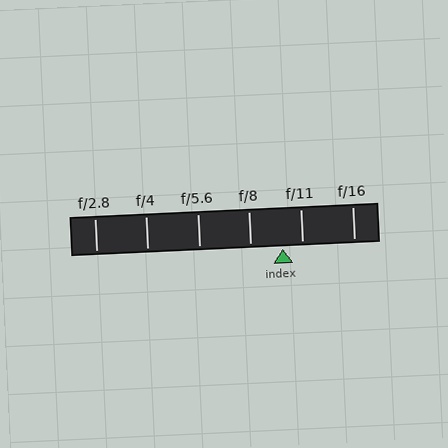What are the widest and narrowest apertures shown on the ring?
The widest aperture shown is f/2.8 and the narrowest is f/16.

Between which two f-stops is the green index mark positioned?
The index mark is between f/8 and f/11.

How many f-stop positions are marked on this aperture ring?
There are 6 f-stop positions marked.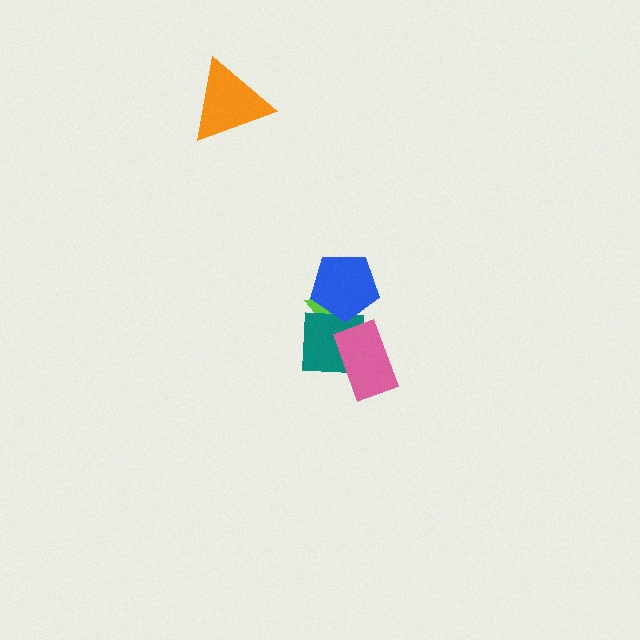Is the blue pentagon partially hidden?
No, no other shape covers it.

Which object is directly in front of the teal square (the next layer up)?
The pink rectangle is directly in front of the teal square.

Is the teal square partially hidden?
Yes, it is partially covered by another shape.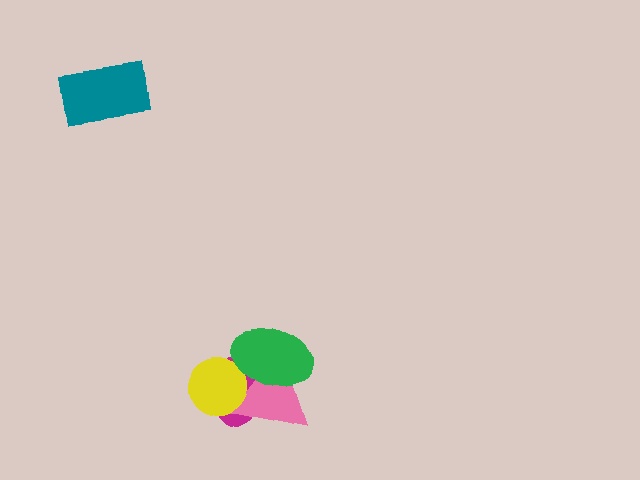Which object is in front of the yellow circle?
The green ellipse is in front of the yellow circle.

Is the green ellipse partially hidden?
No, no other shape covers it.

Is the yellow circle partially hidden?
Yes, it is partially covered by another shape.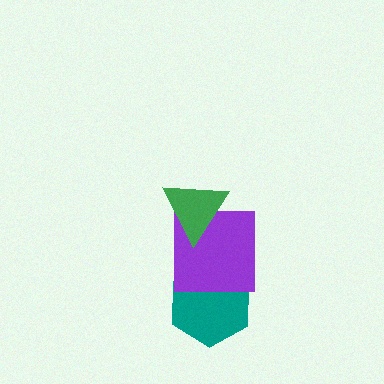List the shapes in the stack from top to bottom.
From top to bottom: the green triangle, the purple square, the teal hexagon.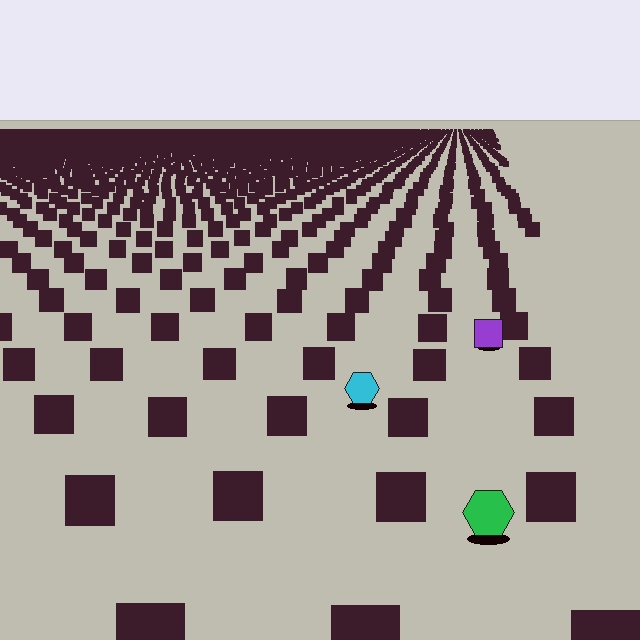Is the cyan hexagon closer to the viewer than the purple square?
Yes. The cyan hexagon is closer — you can tell from the texture gradient: the ground texture is coarser near it.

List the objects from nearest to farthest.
From nearest to farthest: the green hexagon, the cyan hexagon, the purple square.